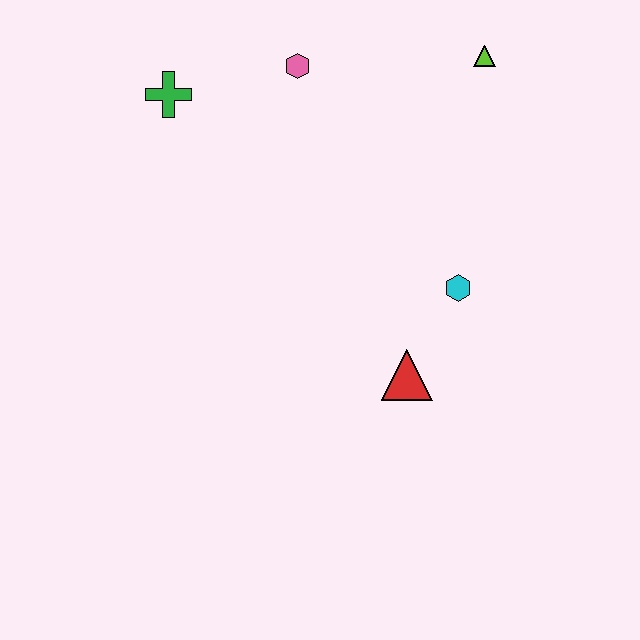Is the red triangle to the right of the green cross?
Yes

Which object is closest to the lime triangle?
The pink hexagon is closest to the lime triangle.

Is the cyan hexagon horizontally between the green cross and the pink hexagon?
No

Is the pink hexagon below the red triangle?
No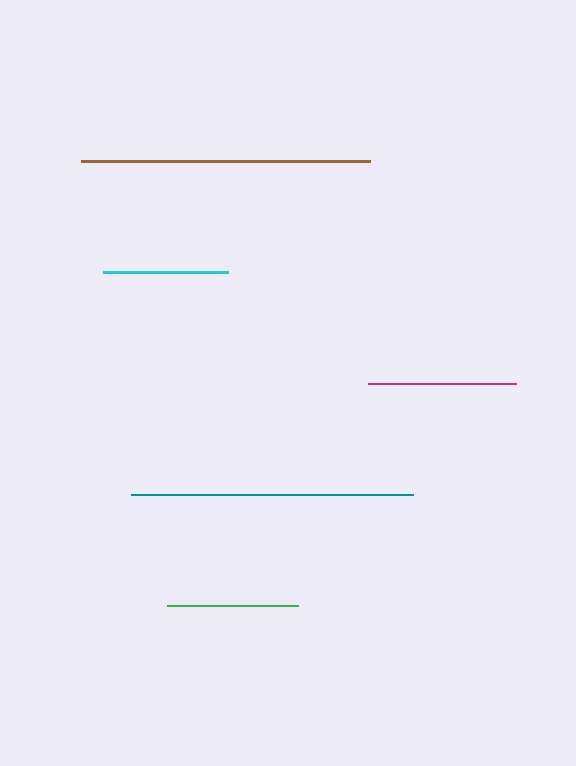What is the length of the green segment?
The green segment is approximately 131 pixels long.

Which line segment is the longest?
The brown line is the longest at approximately 289 pixels.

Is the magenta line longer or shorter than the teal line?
The teal line is longer than the magenta line.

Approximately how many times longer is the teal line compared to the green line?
The teal line is approximately 2.1 times the length of the green line.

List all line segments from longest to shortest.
From longest to shortest: brown, teal, magenta, green, cyan.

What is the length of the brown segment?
The brown segment is approximately 289 pixels long.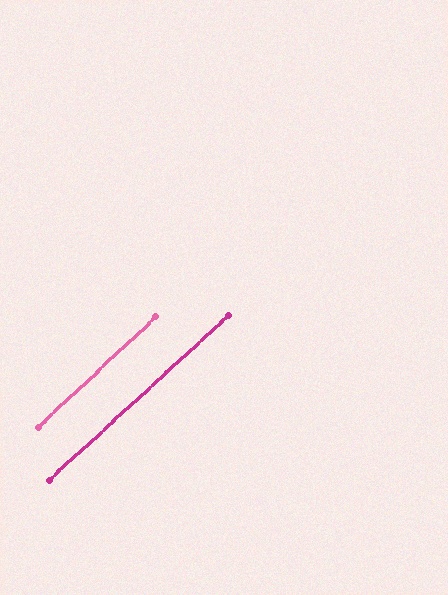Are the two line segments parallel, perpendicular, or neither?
Parallel — their directions differ by only 0.7°.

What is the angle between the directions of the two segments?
Approximately 1 degree.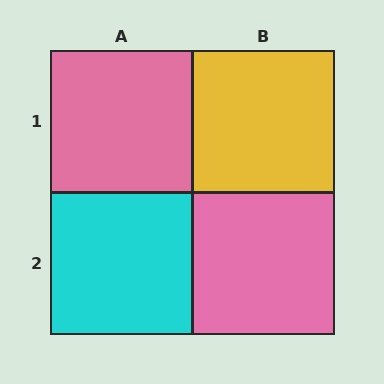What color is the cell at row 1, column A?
Pink.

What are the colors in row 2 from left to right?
Cyan, pink.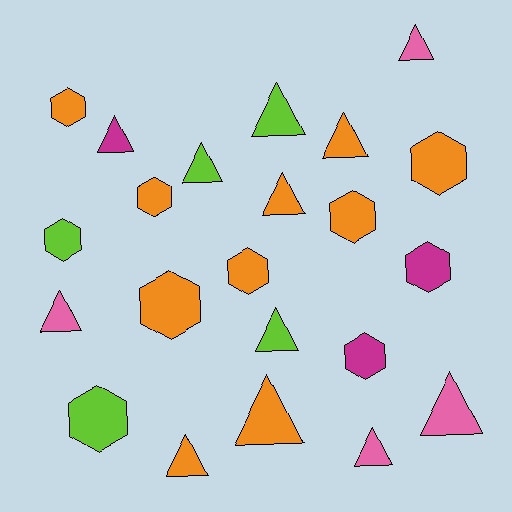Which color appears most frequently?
Orange, with 10 objects.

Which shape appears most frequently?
Triangle, with 12 objects.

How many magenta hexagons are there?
There are 2 magenta hexagons.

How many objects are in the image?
There are 22 objects.